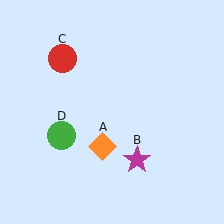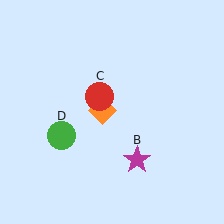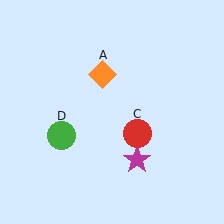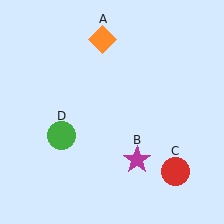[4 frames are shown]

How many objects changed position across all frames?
2 objects changed position: orange diamond (object A), red circle (object C).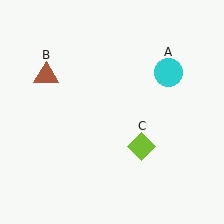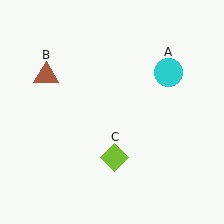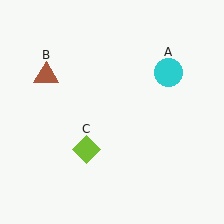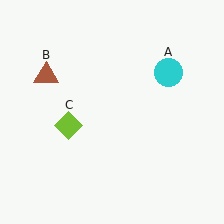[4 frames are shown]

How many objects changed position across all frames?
1 object changed position: lime diamond (object C).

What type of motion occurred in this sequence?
The lime diamond (object C) rotated clockwise around the center of the scene.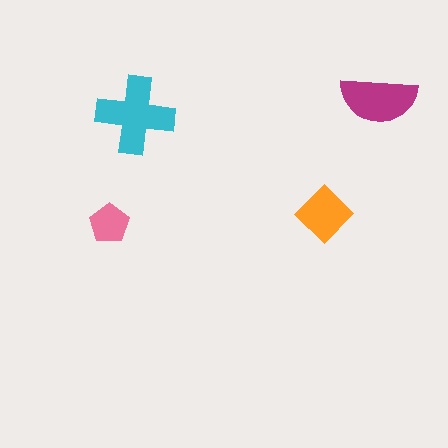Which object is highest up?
The magenta semicircle is topmost.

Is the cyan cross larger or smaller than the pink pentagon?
Larger.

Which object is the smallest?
The pink pentagon.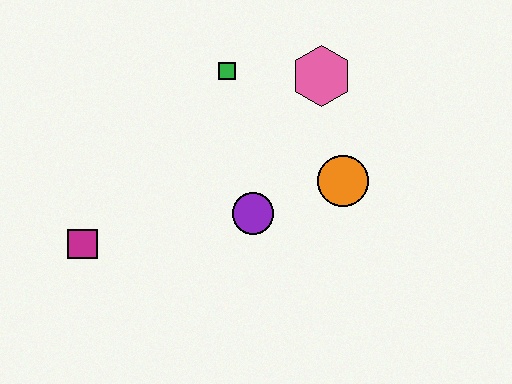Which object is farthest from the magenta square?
The pink hexagon is farthest from the magenta square.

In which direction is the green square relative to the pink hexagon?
The green square is to the left of the pink hexagon.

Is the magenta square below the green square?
Yes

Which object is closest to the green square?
The pink hexagon is closest to the green square.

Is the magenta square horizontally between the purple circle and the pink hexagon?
No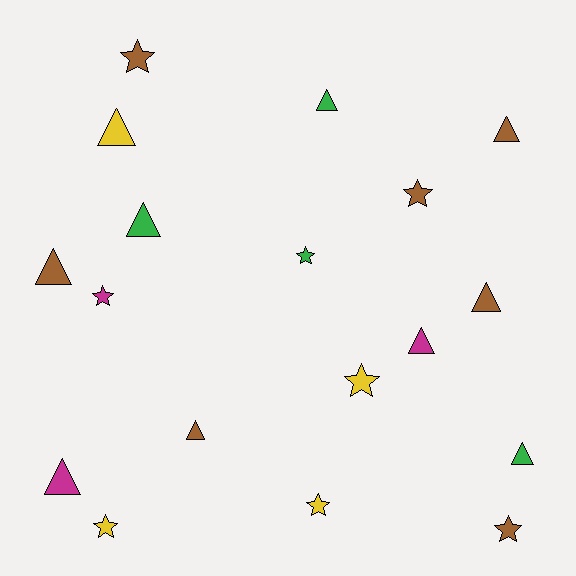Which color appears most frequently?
Brown, with 7 objects.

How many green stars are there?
There is 1 green star.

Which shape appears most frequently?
Triangle, with 10 objects.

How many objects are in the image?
There are 18 objects.